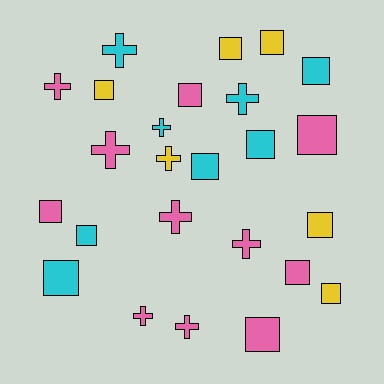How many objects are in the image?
There are 25 objects.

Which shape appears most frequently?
Square, with 15 objects.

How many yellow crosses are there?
There is 1 yellow cross.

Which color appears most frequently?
Pink, with 11 objects.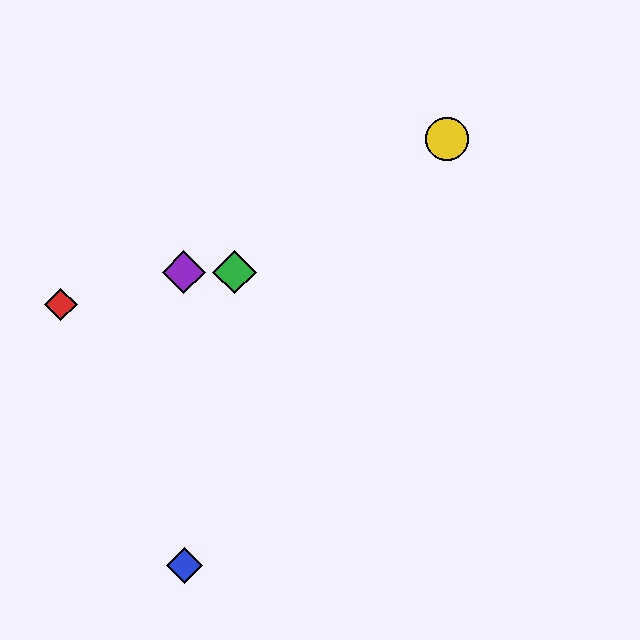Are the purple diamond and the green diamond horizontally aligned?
Yes, both are at y≈272.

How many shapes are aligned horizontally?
2 shapes (the green diamond, the purple diamond) are aligned horizontally.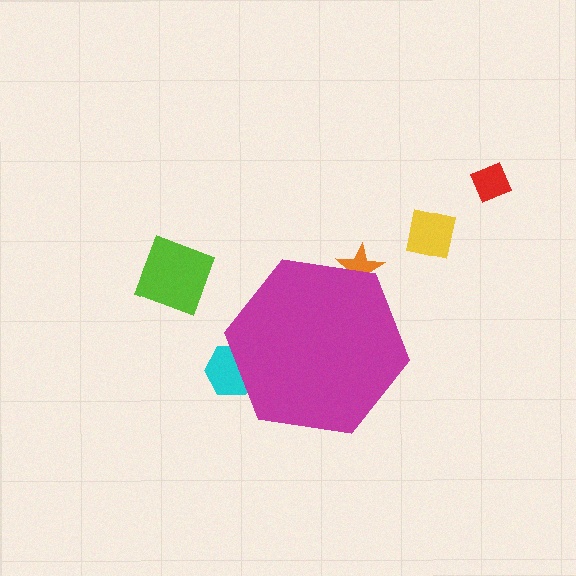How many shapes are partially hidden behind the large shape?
2 shapes are partially hidden.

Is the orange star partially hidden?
Yes, the orange star is partially hidden behind the magenta hexagon.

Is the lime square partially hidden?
No, the lime square is fully visible.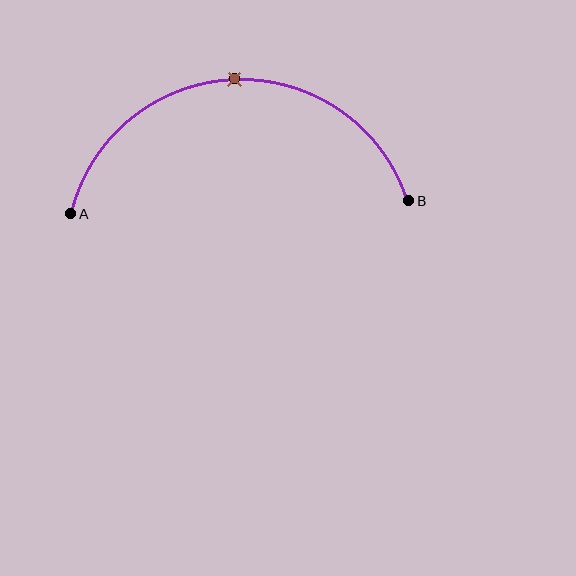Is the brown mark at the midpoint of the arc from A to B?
Yes. The brown mark lies on the arc at equal arc-length from both A and B — it is the arc midpoint.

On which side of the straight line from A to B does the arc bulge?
The arc bulges above the straight line connecting A and B.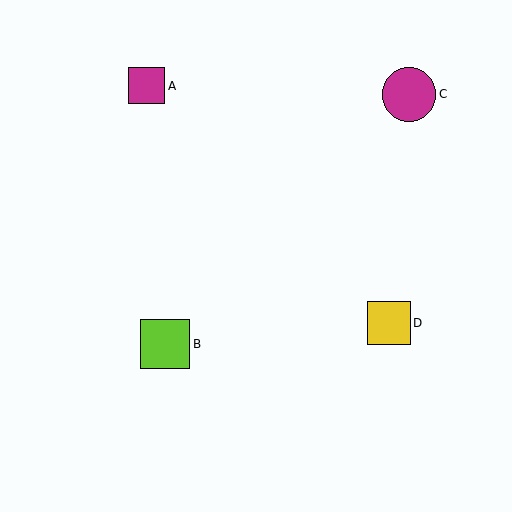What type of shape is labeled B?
Shape B is a lime square.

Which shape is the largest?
The magenta circle (labeled C) is the largest.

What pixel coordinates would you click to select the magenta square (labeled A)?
Click at (147, 86) to select the magenta square A.